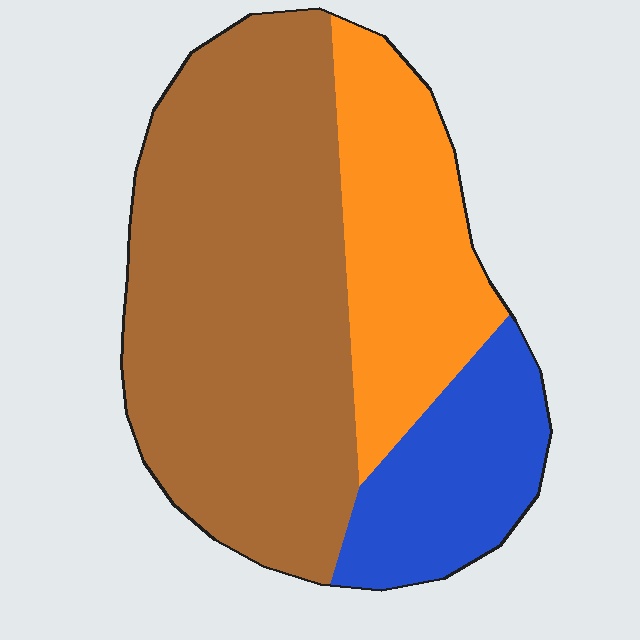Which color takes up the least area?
Blue, at roughly 20%.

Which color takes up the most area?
Brown, at roughly 55%.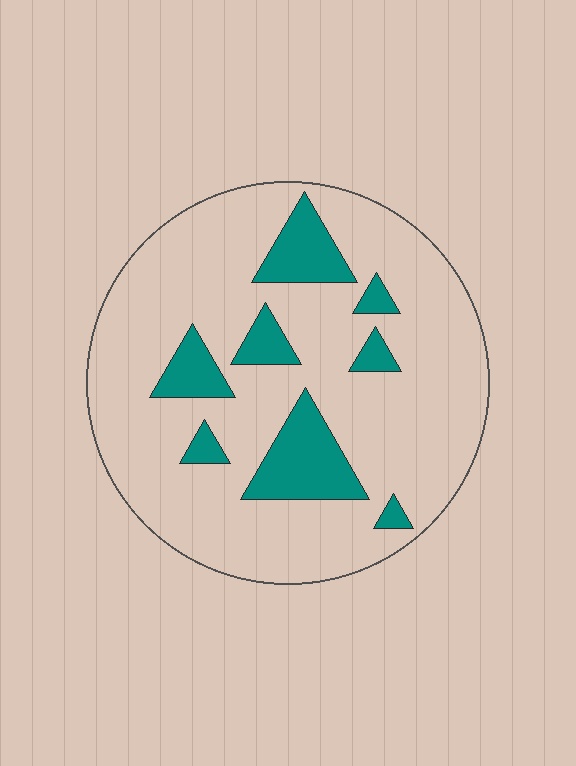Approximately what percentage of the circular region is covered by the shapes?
Approximately 15%.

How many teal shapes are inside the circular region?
8.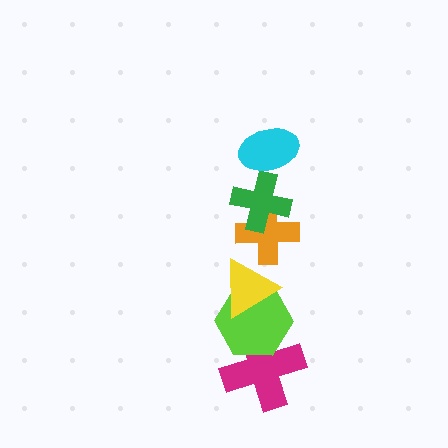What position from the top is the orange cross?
The orange cross is 3rd from the top.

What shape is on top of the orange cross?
The green cross is on top of the orange cross.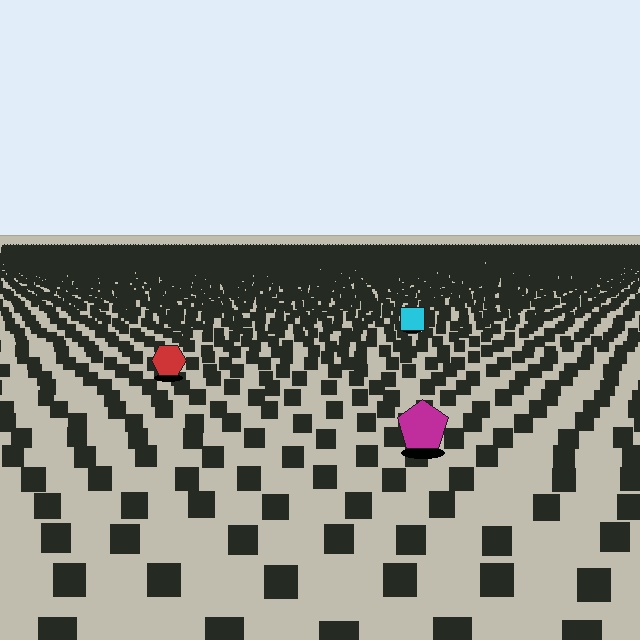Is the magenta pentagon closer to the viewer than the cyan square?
Yes. The magenta pentagon is closer — you can tell from the texture gradient: the ground texture is coarser near it.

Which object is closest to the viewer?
The magenta pentagon is closest. The texture marks near it are larger and more spread out.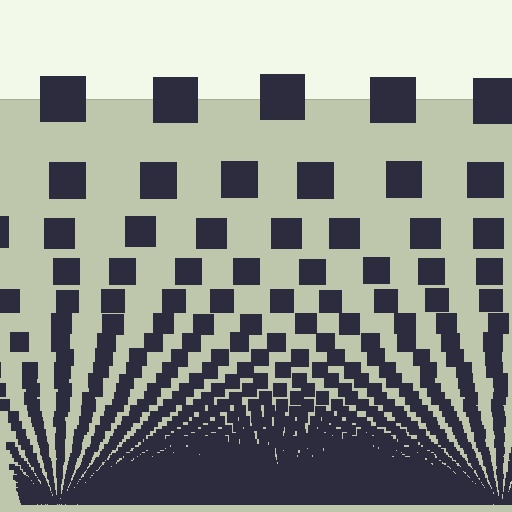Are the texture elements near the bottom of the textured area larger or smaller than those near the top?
Smaller. The gradient is inverted — elements near the bottom are smaller and denser.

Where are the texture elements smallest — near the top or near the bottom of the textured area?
Near the bottom.